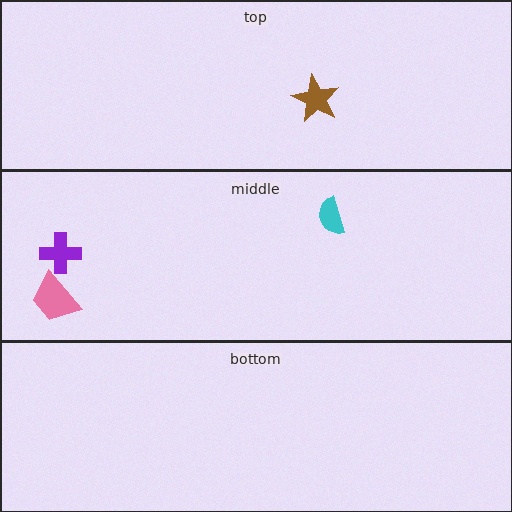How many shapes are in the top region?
1.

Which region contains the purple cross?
The middle region.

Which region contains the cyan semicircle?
The middle region.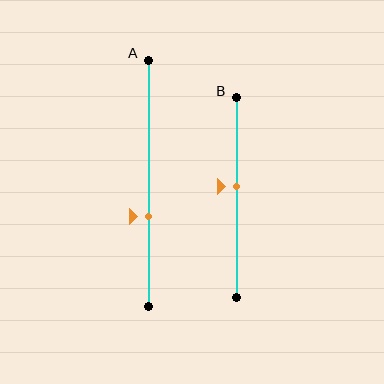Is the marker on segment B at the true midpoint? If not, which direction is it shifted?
No, the marker on segment B is shifted upward by about 5% of the segment length.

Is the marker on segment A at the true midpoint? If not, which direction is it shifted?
No, the marker on segment A is shifted downward by about 14% of the segment length.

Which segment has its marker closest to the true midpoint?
Segment B has its marker closest to the true midpoint.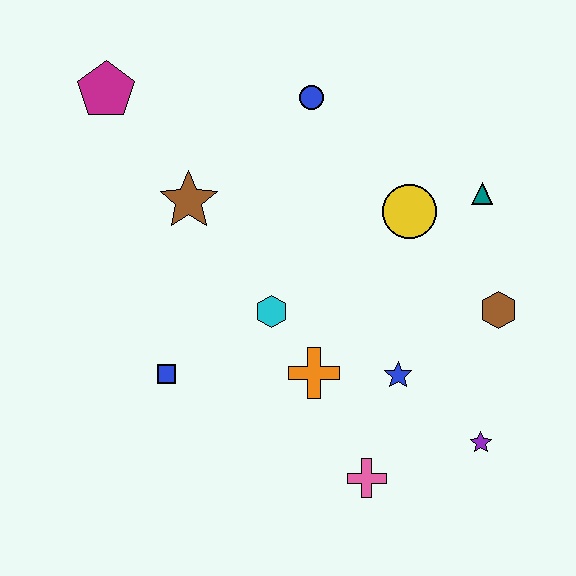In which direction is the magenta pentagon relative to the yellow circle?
The magenta pentagon is to the left of the yellow circle.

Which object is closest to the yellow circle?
The teal triangle is closest to the yellow circle.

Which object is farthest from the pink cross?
The magenta pentagon is farthest from the pink cross.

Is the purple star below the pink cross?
No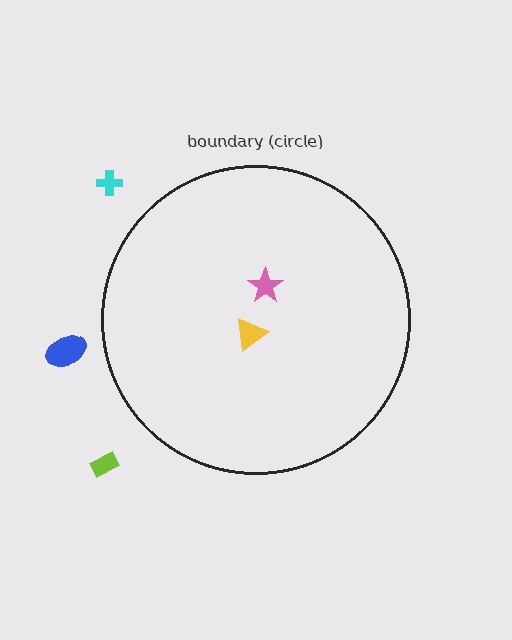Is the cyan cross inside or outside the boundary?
Outside.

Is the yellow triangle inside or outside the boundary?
Inside.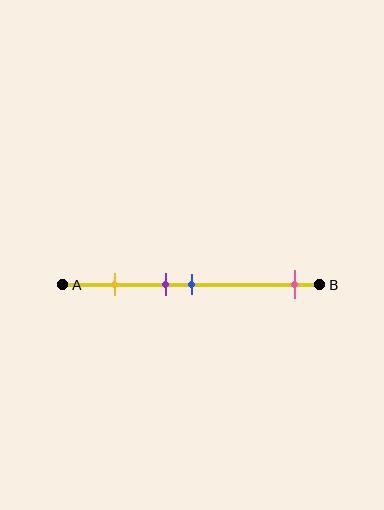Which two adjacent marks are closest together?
The purple and blue marks are the closest adjacent pair.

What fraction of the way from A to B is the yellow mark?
The yellow mark is approximately 20% (0.2) of the way from A to B.